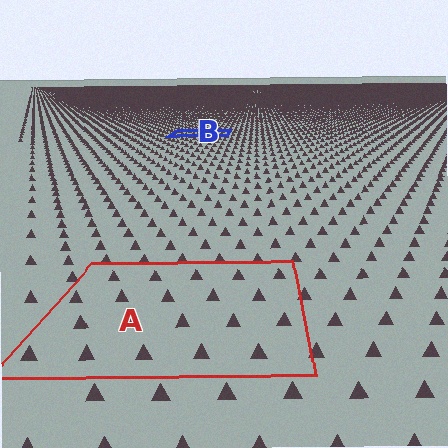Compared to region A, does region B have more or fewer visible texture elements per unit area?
Region B has more texture elements per unit area — they are packed more densely because it is farther away.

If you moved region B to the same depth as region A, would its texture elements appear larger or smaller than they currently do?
They would appear larger. At a closer depth, the same texture elements are projected at a bigger on-screen size.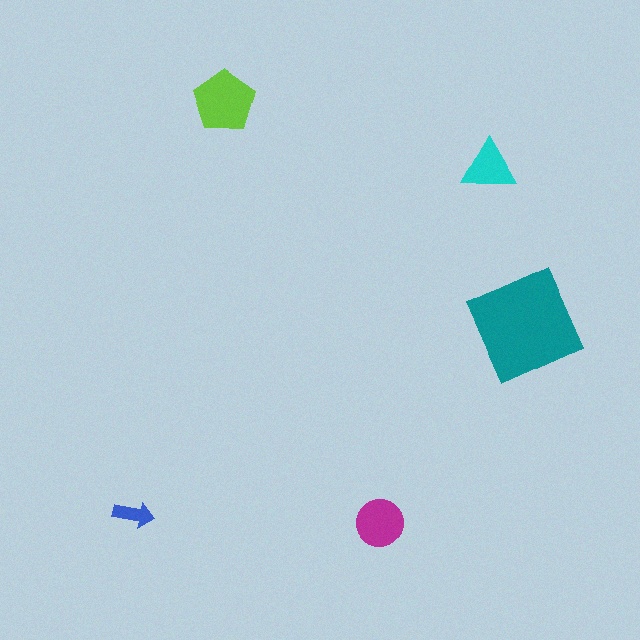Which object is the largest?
The teal square.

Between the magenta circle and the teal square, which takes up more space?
The teal square.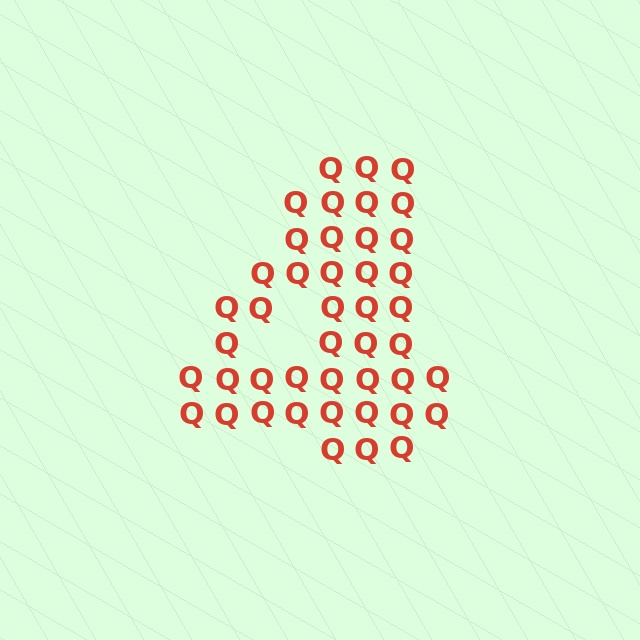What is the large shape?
The large shape is the digit 4.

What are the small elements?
The small elements are letter Q's.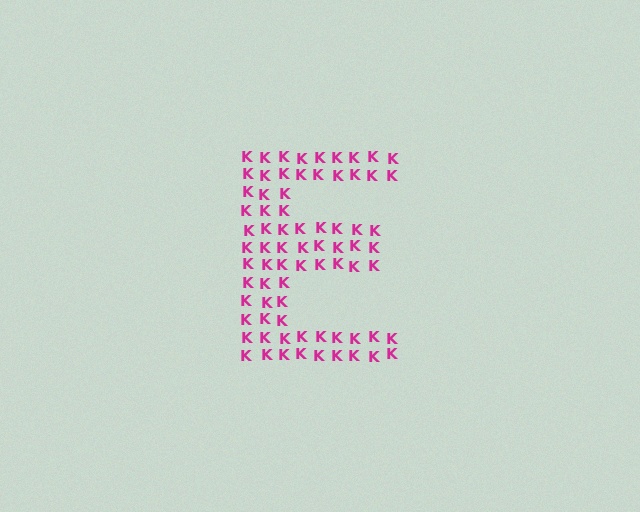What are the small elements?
The small elements are letter K's.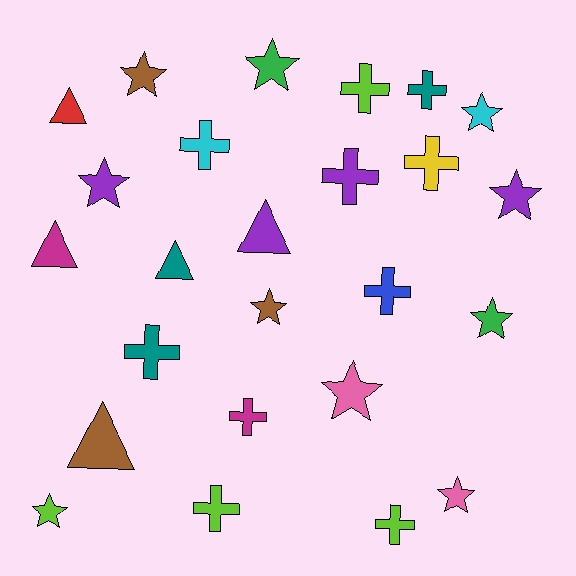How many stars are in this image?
There are 10 stars.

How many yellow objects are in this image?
There is 1 yellow object.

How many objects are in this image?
There are 25 objects.